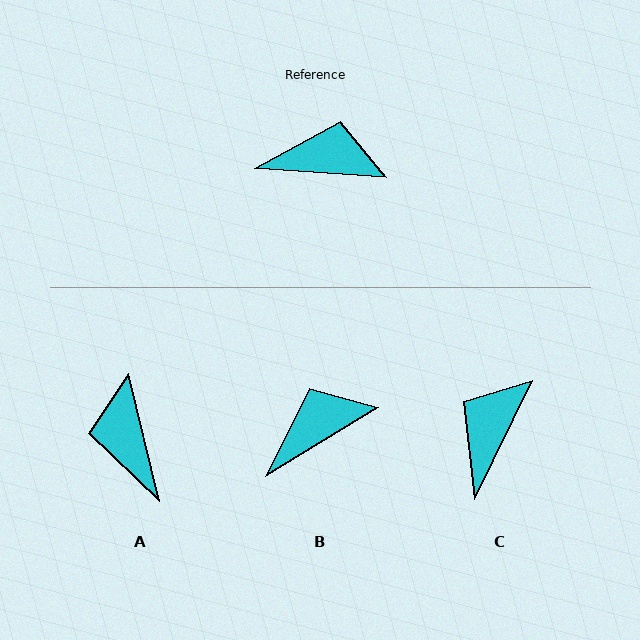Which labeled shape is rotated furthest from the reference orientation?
A, about 108 degrees away.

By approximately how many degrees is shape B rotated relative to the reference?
Approximately 35 degrees counter-clockwise.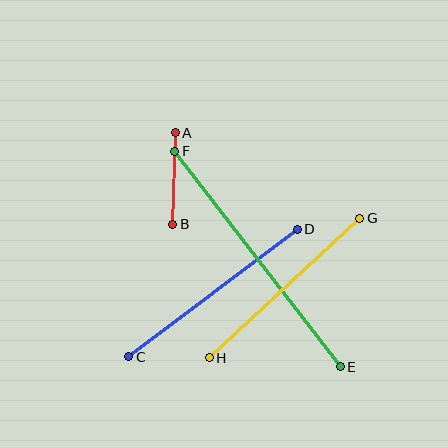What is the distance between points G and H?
The distance is approximately 205 pixels.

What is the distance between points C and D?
The distance is approximately 211 pixels.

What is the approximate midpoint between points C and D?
The midpoint is at approximately (213, 293) pixels.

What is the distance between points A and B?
The distance is approximately 92 pixels.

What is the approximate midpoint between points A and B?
The midpoint is at approximately (174, 179) pixels.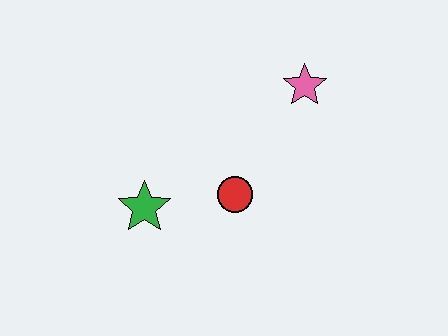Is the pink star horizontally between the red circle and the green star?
No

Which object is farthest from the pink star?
The green star is farthest from the pink star.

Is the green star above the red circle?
No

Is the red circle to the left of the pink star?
Yes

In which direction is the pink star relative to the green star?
The pink star is to the right of the green star.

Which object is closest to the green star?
The red circle is closest to the green star.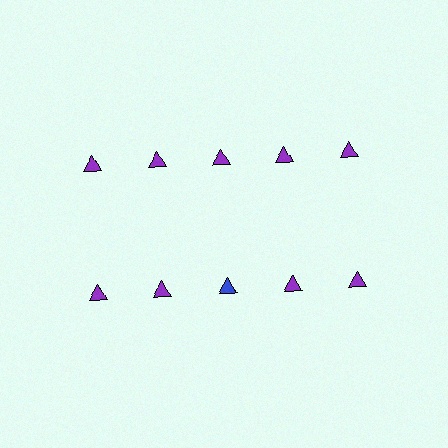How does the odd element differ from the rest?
It has a different color: blue instead of purple.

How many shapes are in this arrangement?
There are 10 shapes arranged in a grid pattern.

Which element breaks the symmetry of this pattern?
The blue triangle in the second row, center column breaks the symmetry. All other shapes are purple triangles.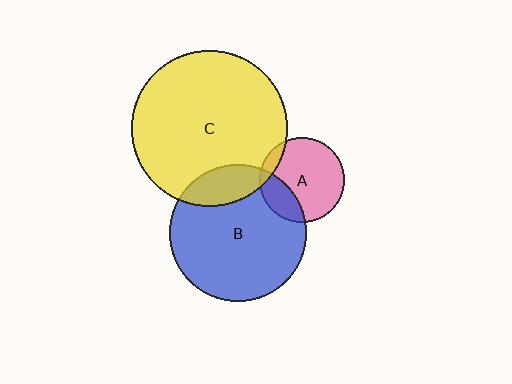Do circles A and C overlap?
Yes.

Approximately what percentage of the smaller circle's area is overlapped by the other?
Approximately 10%.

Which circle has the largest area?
Circle C (yellow).